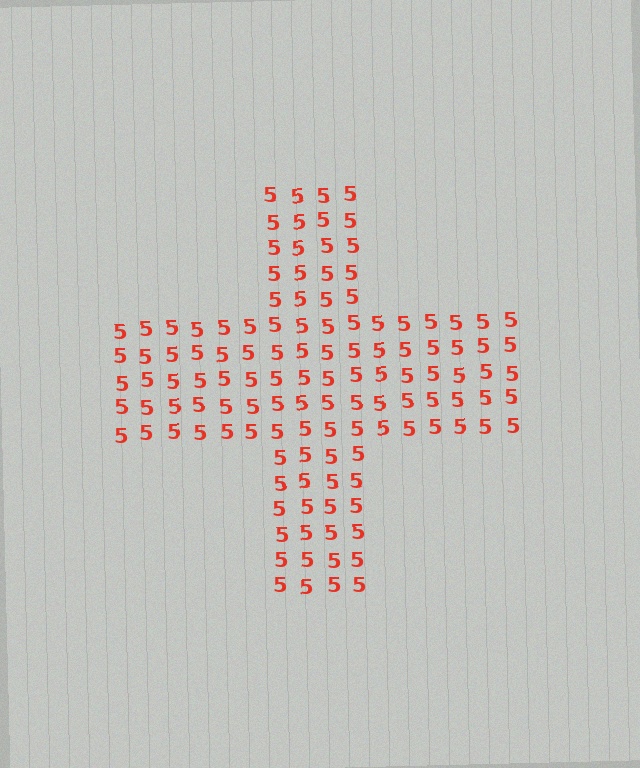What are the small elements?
The small elements are digit 5's.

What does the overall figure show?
The overall figure shows a cross.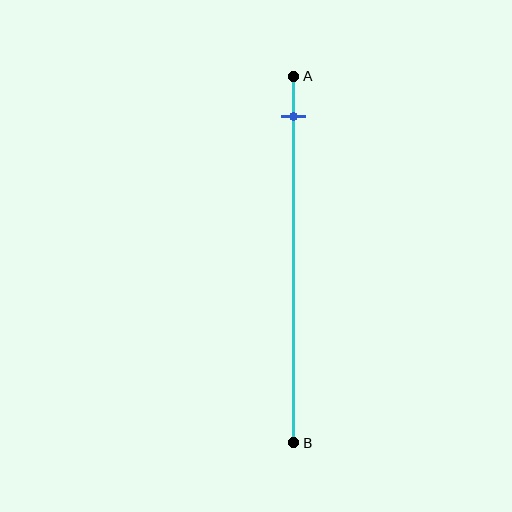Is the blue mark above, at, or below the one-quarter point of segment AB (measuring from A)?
The blue mark is above the one-quarter point of segment AB.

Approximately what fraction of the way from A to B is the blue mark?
The blue mark is approximately 10% of the way from A to B.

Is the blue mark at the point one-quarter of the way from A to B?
No, the mark is at about 10% from A, not at the 25% one-quarter point.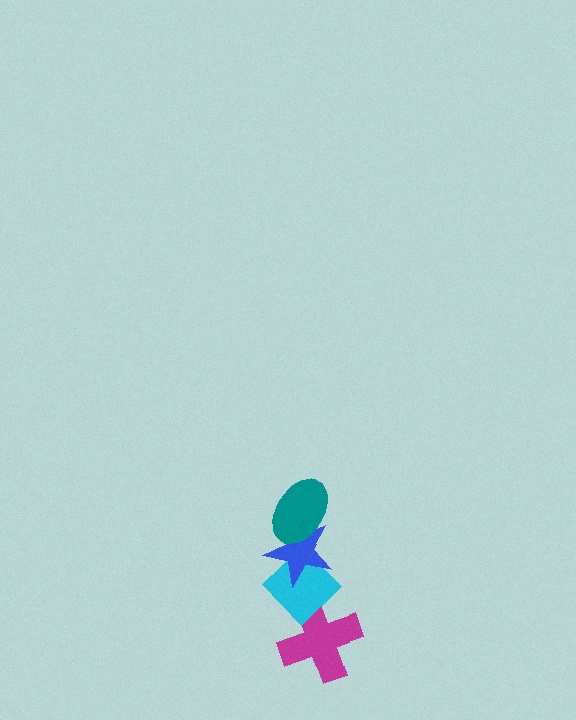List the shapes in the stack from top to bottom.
From top to bottom: the teal ellipse, the blue star, the cyan diamond, the magenta cross.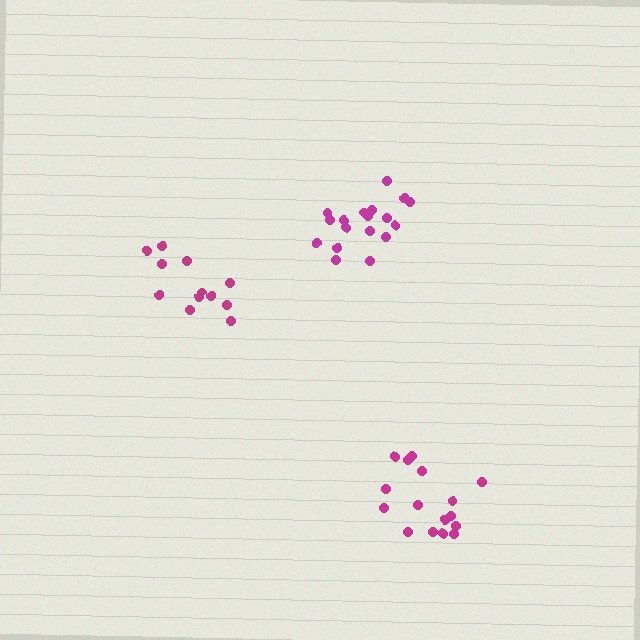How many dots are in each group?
Group 1: 18 dots, Group 2: 16 dots, Group 3: 12 dots (46 total).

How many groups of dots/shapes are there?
There are 3 groups.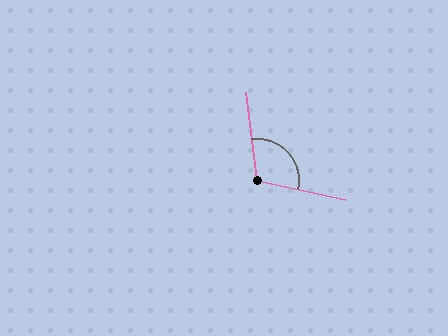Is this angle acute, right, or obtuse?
It is obtuse.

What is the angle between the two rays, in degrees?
Approximately 110 degrees.